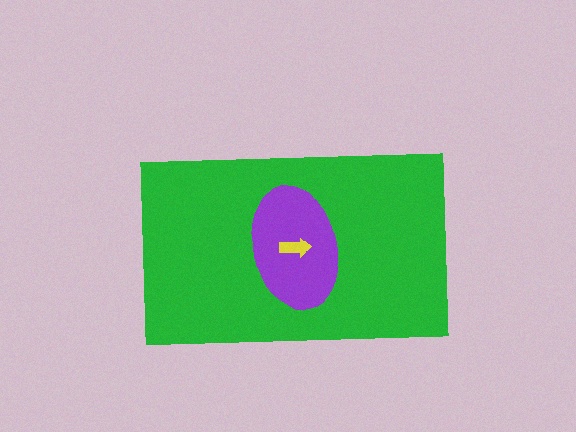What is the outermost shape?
The green rectangle.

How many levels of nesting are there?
3.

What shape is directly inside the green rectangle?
The purple ellipse.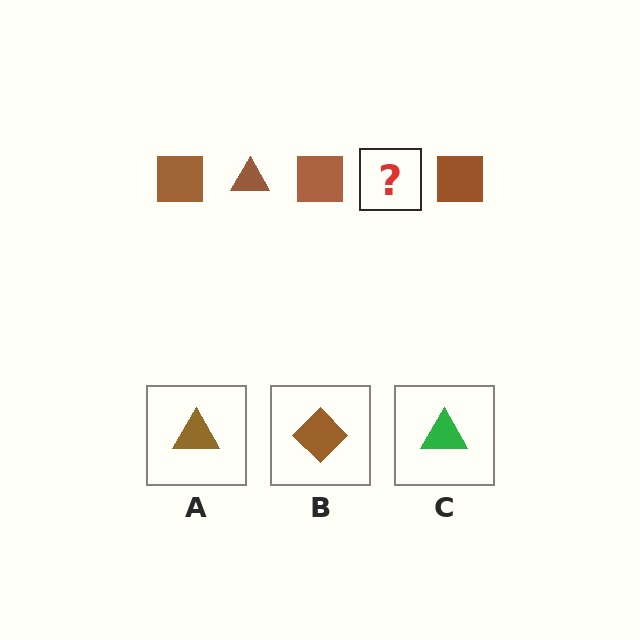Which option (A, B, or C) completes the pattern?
A.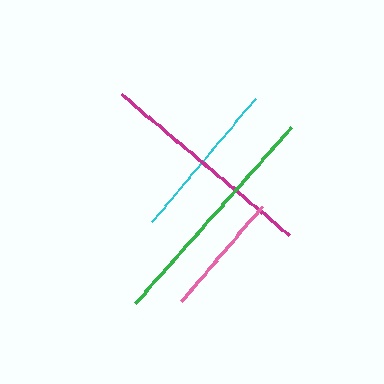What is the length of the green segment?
The green segment is approximately 235 pixels long.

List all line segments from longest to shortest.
From longest to shortest: green, magenta, cyan, pink.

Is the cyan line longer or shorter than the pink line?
The cyan line is longer than the pink line.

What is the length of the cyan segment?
The cyan segment is approximately 162 pixels long.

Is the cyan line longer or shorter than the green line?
The green line is longer than the cyan line.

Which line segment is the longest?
The green line is the longest at approximately 235 pixels.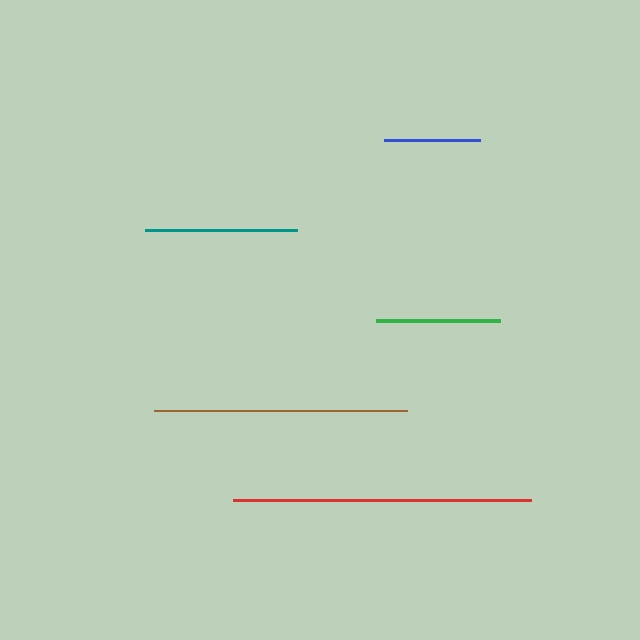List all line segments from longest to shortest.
From longest to shortest: red, brown, teal, green, blue.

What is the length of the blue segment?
The blue segment is approximately 96 pixels long.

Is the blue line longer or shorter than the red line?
The red line is longer than the blue line.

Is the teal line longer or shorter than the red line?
The red line is longer than the teal line.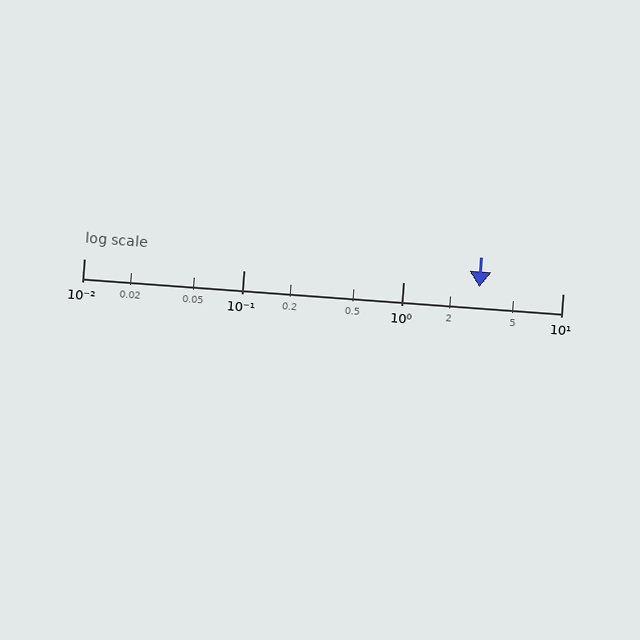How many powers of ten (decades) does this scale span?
The scale spans 3 decades, from 0.01 to 10.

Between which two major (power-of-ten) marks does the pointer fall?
The pointer is between 1 and 10.